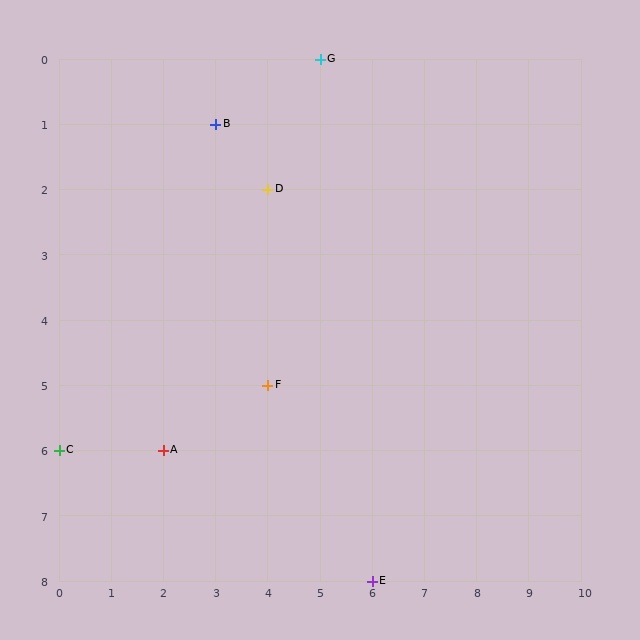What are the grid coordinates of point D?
Point D is at grid coordinates (4, 2).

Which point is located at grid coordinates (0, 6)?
Point C is at (0, 6).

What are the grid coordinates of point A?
Point A is at grid coordinates (2, 6).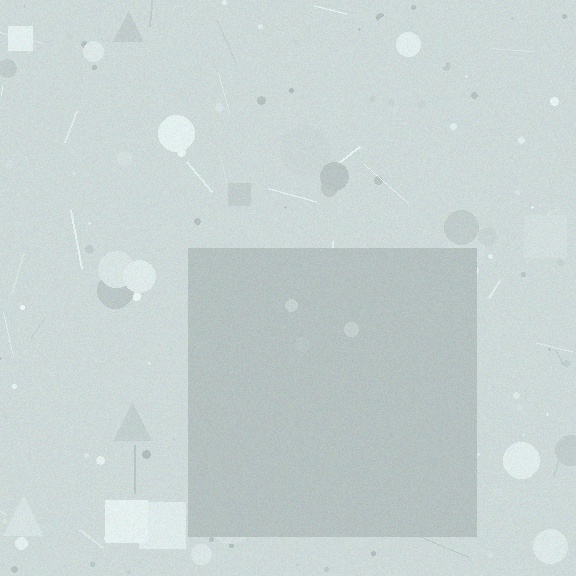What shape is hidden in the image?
A square is hidden in the image.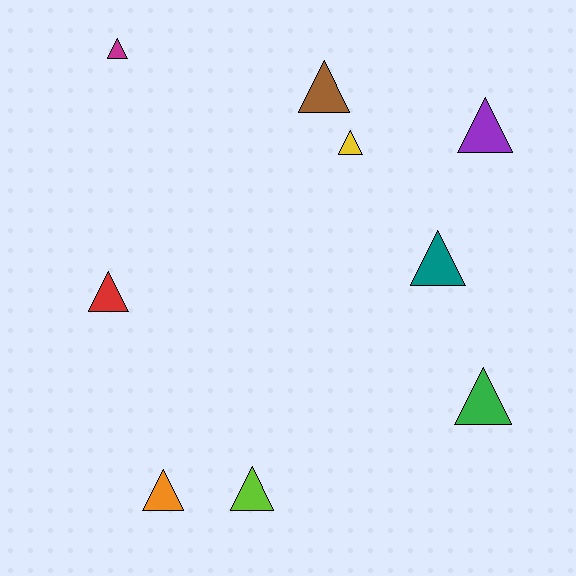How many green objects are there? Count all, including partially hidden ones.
There is 1 green object.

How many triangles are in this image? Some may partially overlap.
There are 9 triangles.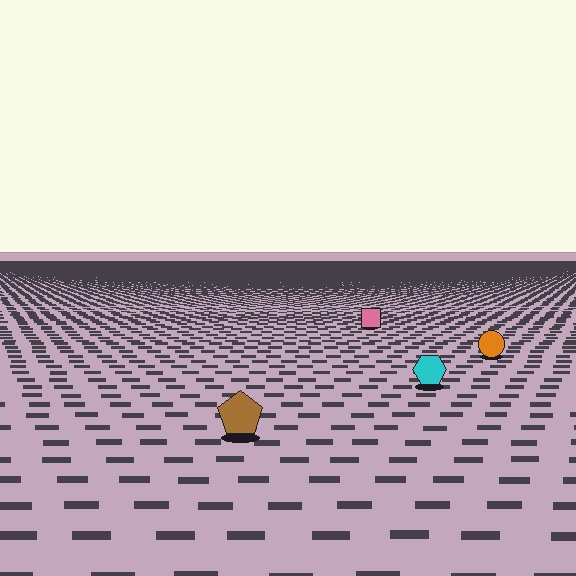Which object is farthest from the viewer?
The pink square is farthest from the viewer. It appears smaller and the ground texture around it is denser.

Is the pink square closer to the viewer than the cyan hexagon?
No. The cyan hexagon is closer — you can tell from the texture gradient: the ground texture is coarser near it.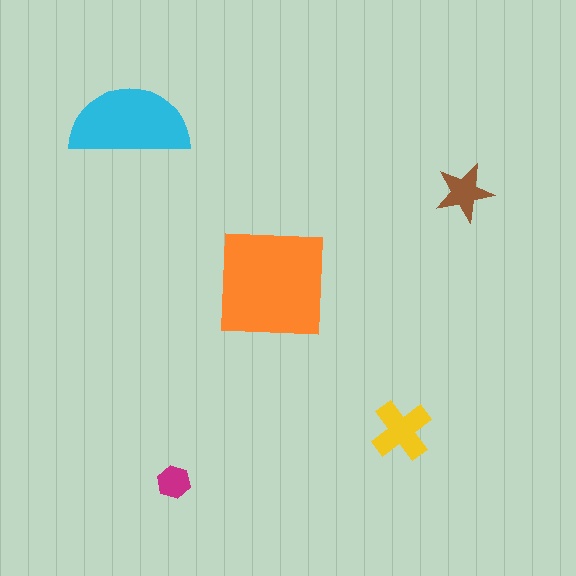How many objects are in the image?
There are 5 objects in the image.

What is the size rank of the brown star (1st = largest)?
4th.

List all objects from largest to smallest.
The orange square, the cyan semicircle, the yellow cross, the brown star, the magenta hexagon.